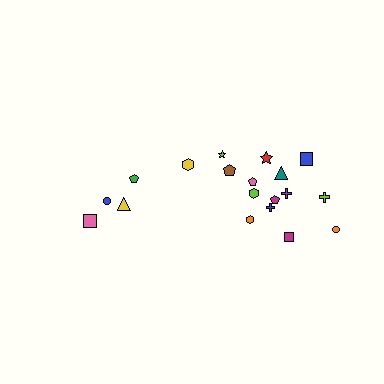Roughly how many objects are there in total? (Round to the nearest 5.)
Roughly 20 objects in total.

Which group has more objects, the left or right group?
The right group.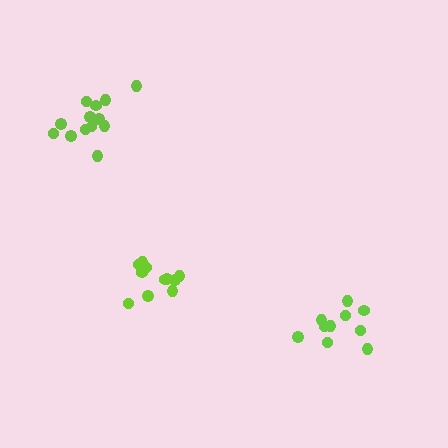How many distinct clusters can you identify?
There are 3 distinct clusters.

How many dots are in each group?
Group 1: 13 dots, Group 2: 10 dots, Group 3: 11 dots (34 total).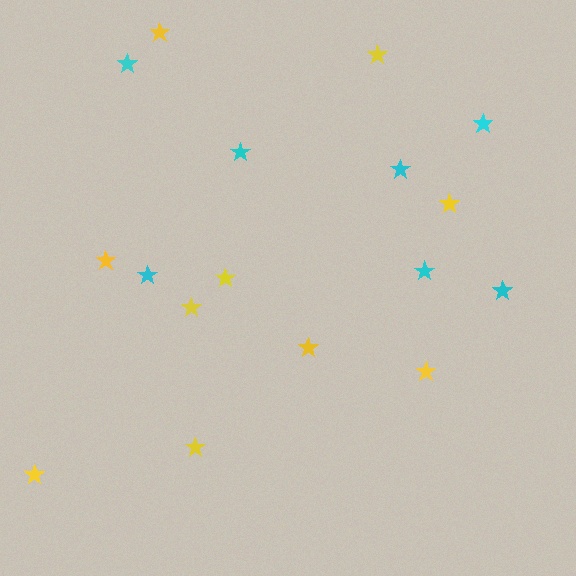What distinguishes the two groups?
There are 2 groups: one group of cyan stars (7) and one group of yellow stars (10).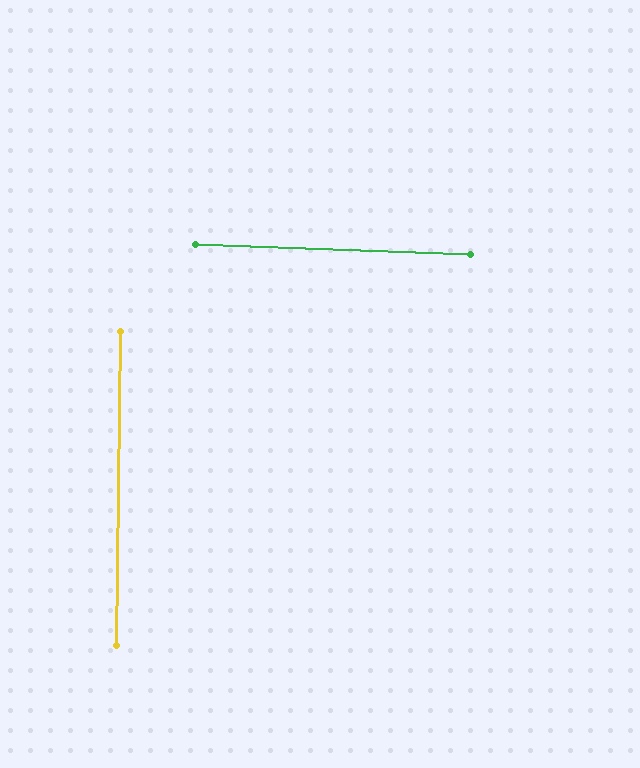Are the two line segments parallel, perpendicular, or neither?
Perpendicular — they meet at approximately 89°.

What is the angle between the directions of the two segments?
Approximately 89 degrees.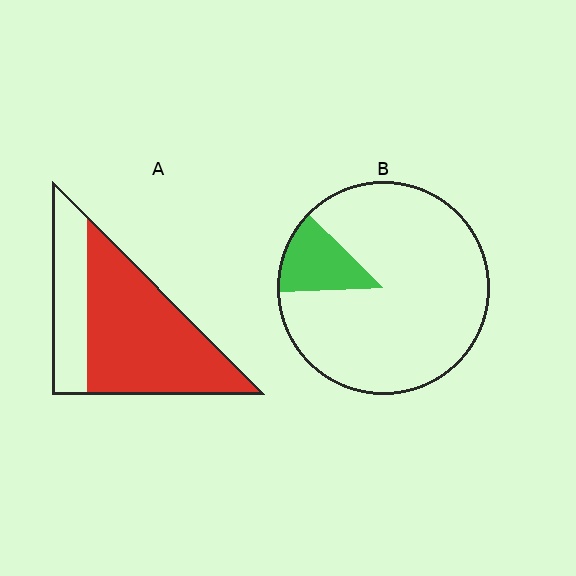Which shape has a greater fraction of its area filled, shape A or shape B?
Shape A.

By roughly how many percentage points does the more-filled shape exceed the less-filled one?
By roughly 55 percentage points (A over B).